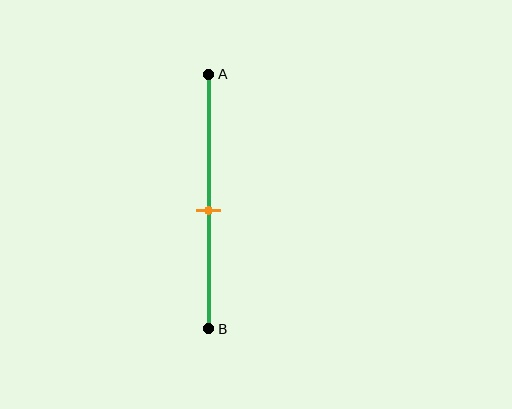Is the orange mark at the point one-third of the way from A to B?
No, the mark is at about 55% from A, not at the 33% one-third point.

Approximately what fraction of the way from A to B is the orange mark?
The orange mark is approximately 55% of the way from A to B.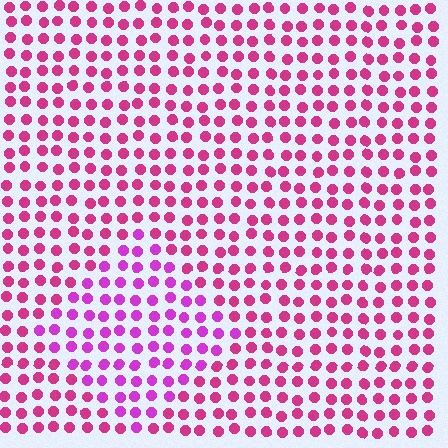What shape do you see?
I see a diamond.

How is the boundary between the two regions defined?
The boundary is defined purely by a slight shift in hue (about 28 degrees). Spacing, size, and orientation are identical on both sides.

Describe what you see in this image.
The image is filled with small magenta elements in a uniform arrangement. A diamond-shaped region is visible where the elements are tinted to a slightly different hue, forming a subtle color boundary.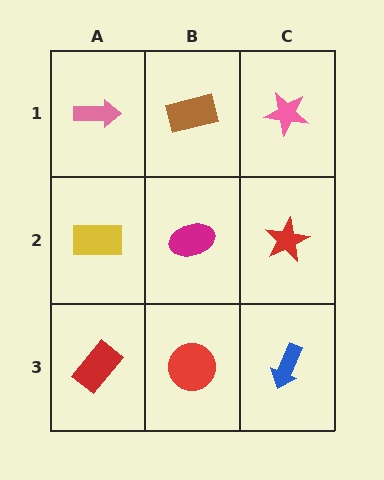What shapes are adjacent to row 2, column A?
A pink arrow (row 1, column A), a red rectangle (row 3, column A), a magenta ellipse (row 2, column B).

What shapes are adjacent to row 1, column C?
A red star (row 2, column C), a brown rectangle (row 1, column B).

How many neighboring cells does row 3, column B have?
3.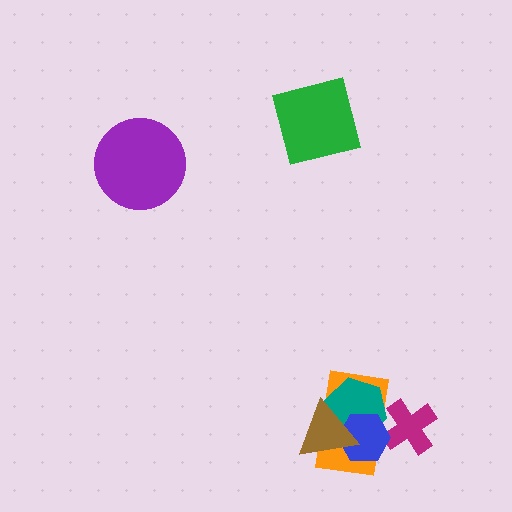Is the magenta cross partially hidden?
Yes, it is partially covered by another shape.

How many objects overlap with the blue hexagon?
4 objects overlap with the blue hexagon.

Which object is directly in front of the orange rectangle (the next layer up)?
The teal hexagon is directly in front of the orange rectangle.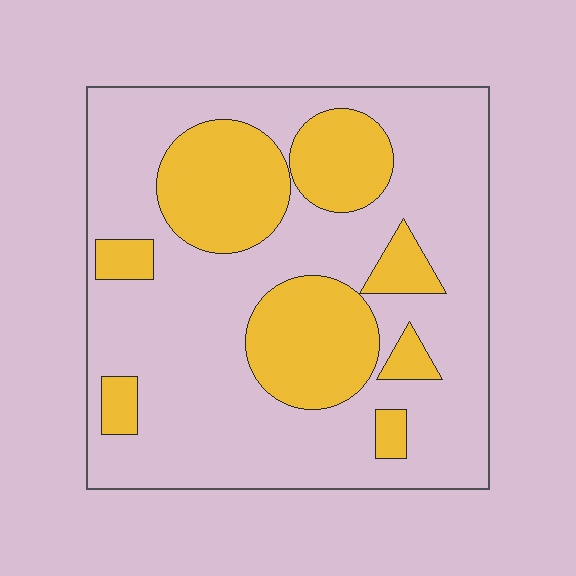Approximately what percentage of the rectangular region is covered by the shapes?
Approximately 30%.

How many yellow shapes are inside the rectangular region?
8.